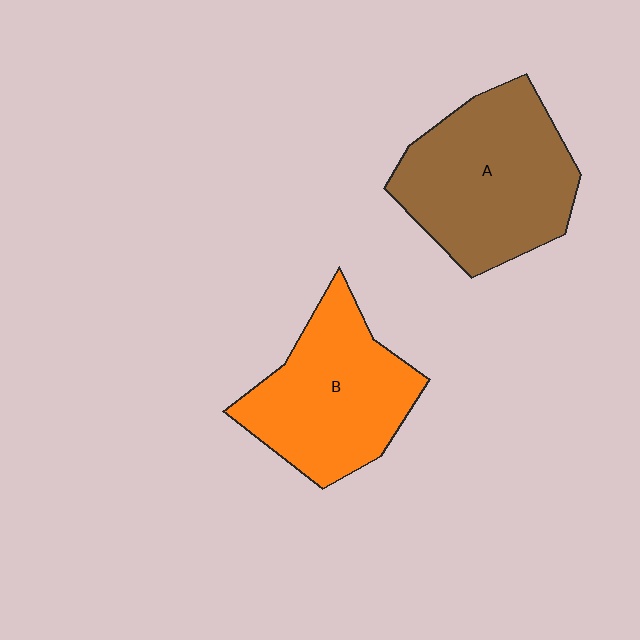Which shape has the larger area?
Shape A (brown).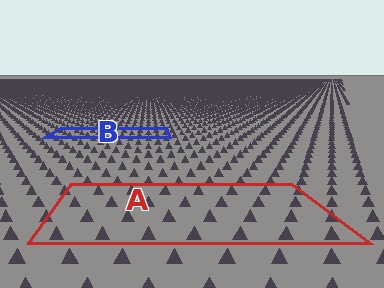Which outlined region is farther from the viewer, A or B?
Region B is farther from the viewer — the texture elements inside it appear smaller and more densely packed.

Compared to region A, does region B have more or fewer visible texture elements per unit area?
Region B has more texture elements per unit area — they are packed more densely because it is farther away.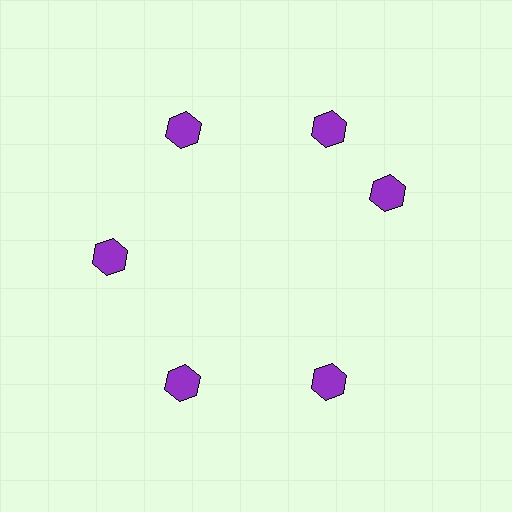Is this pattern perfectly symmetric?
No. The 6 purple hexagons are arranged in a ring, but one element near the 3 o'clock position is rotated out of alignment along the ring, breaking the 6-fold rotational symmetry.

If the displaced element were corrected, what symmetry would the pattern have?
It would have 6-fold rotational symmetry — the pattern would map onto itself every 60 degrees.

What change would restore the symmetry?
The symmetry would be restored by rotating it back into even spacing with its neighbors so that all 6 hexagons sit at equal angles and equal distance from the center.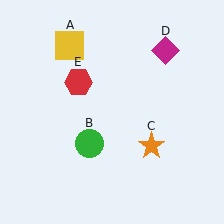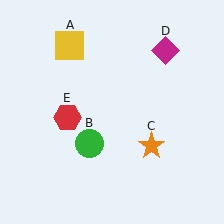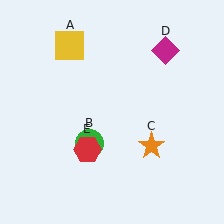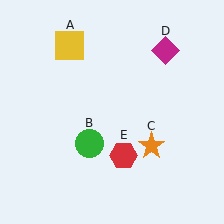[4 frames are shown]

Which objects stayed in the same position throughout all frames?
Yellow square (object A) and green circle (object B) and orange star (object C) and magenta diamond (object D) remained stationary.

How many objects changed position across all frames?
1 object changed position: red hexagon (object E).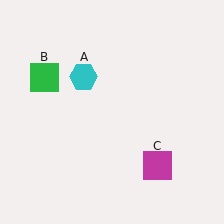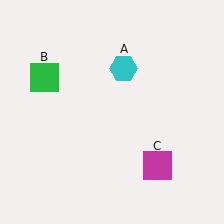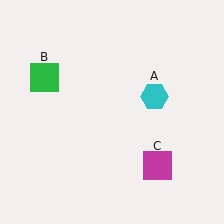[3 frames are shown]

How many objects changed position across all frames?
1 object changed position: cyan hexagon (object A).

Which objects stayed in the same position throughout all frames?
Green square (object B) and magenta square (object C) remained stationary.